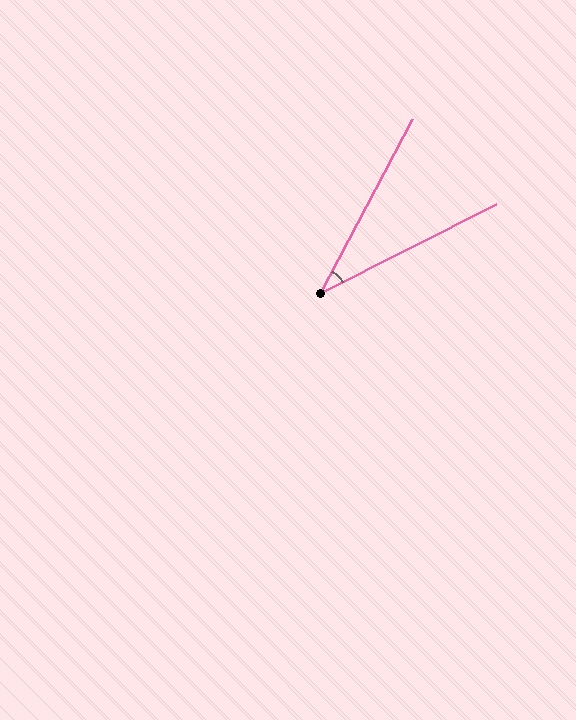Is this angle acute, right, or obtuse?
It is acute.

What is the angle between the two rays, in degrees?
Approximately 35 degrees.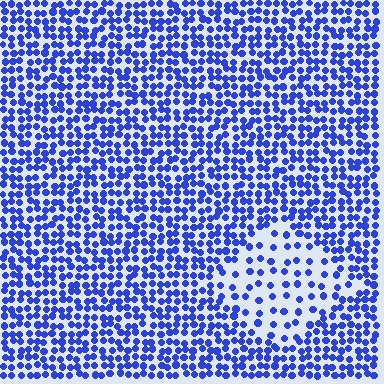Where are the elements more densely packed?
The elements are more densely packed outside the diamond boundary.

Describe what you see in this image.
The image contains small blue elements arranged at two different densities. A diamond-shaped region is visible where the elements are less densely packed than the surrounding area.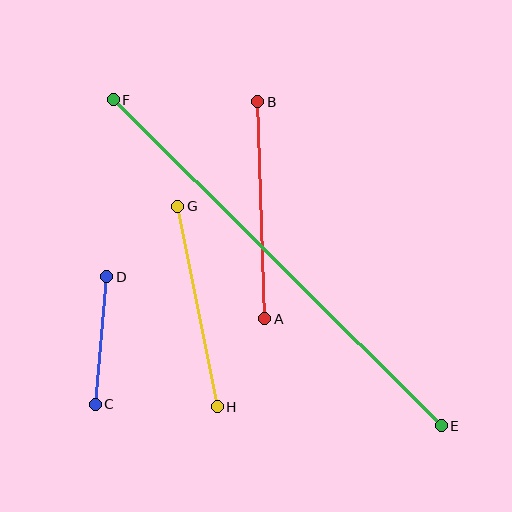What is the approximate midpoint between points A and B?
The midpoint is at approximately (261, 210) pixels.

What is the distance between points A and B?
The distance is approximately 217 pixels.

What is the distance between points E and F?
The distance is approximately 462 pixels.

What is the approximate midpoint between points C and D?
The midpoint is at approximately (101, 341) pixels.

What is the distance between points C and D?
The distance is approximately 128 pixels.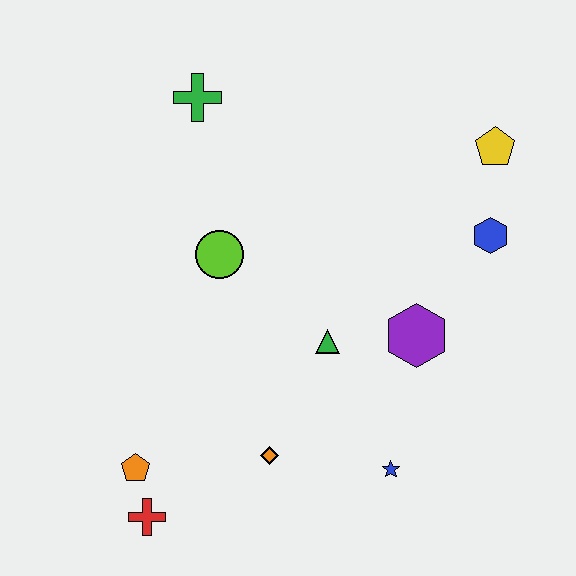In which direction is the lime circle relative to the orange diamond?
The lime circle is above the orange diamond.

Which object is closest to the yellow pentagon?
The blue hexagon is closest to the yellow pentagon.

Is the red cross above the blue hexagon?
No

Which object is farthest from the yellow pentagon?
The red cross is farthest from the yellow pentagon.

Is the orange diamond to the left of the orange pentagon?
No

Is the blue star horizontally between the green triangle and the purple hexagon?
Yes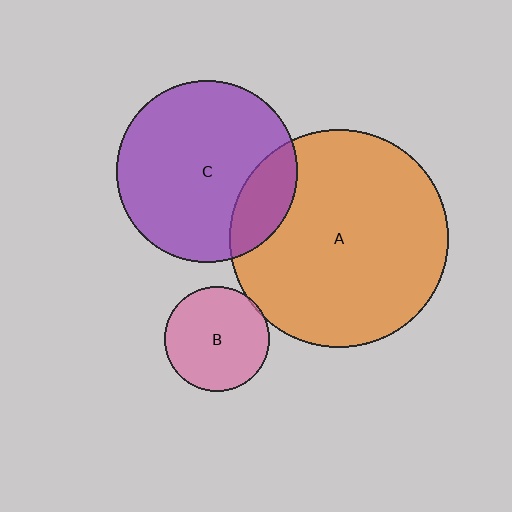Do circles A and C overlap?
Yes.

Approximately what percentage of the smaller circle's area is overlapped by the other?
Approximately 20%.